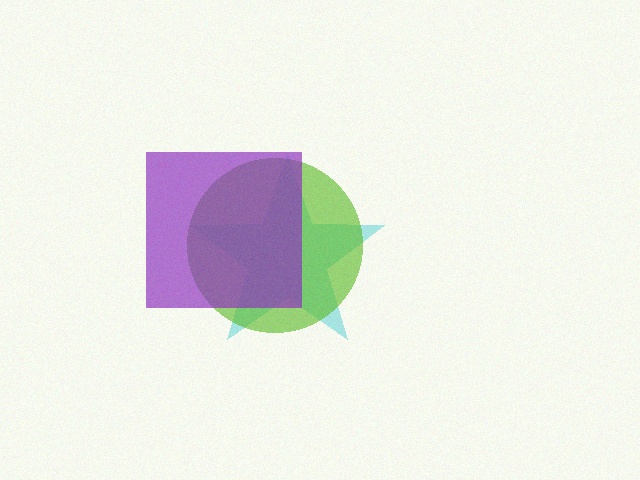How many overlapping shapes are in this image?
There are 3 overlapping shapes in the image.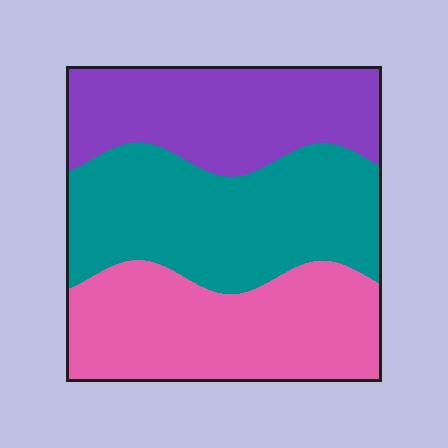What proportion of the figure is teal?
Teal covers roughly 35% of the figure.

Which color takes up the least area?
Purple, at roughly 30%.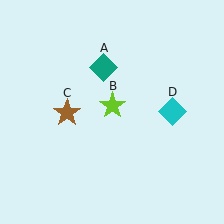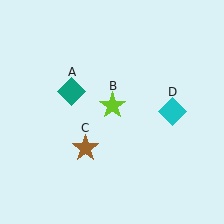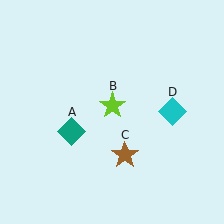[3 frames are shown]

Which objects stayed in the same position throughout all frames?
Lime star (object B) and cyan diamond (object D) remained stationary.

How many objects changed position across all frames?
2 objects changed position: teal diamond (object A), brown star (object C).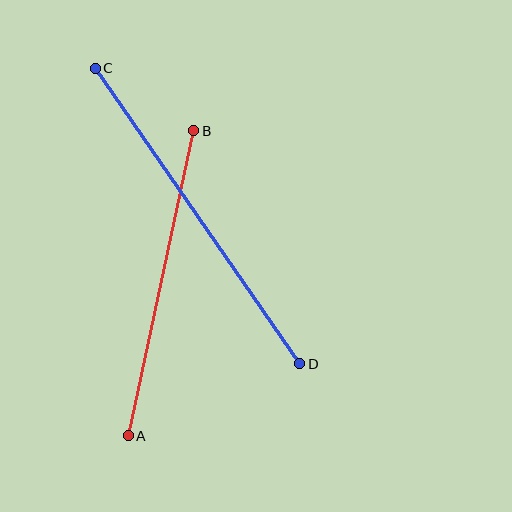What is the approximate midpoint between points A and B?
The midpoint is at approximately (161, 283) pixels.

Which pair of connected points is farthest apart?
Points C and D are farthest apart.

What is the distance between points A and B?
The distance is approximately 312 pixels.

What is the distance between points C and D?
The distance is approximately 360 pixels.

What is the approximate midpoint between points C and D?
The midpoint is at approximately (198, 216) pixels.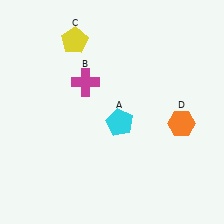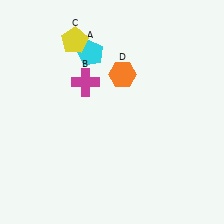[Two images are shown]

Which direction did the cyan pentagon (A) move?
The cyan pentagon (A) moved up.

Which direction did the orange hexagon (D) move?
The orange hexagon (D) moved left.